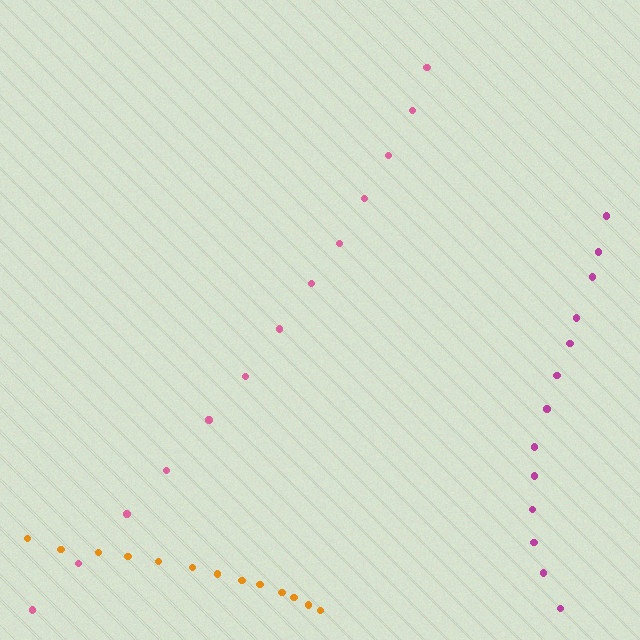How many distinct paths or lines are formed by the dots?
There are 3 distinct paths.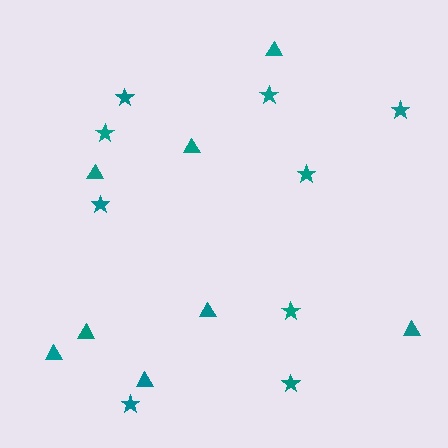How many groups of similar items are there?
There are 2 groups: one group of stars (9) and one group of triangles (8).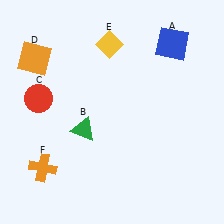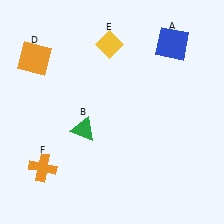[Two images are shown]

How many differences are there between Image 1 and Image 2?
There is 1 difference between the two images.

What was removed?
The red circle (C) was removed in Image 2.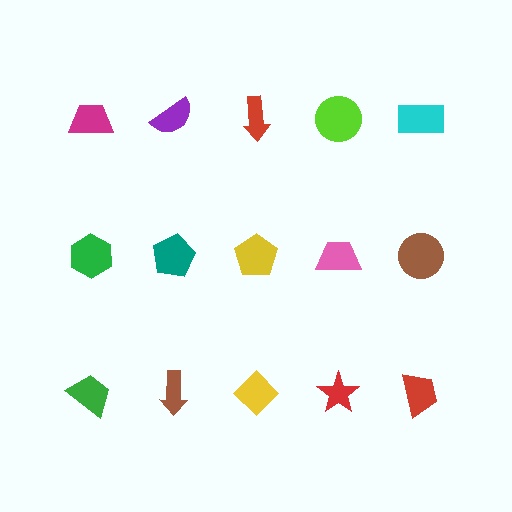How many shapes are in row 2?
5 shapes.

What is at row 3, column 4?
A red star.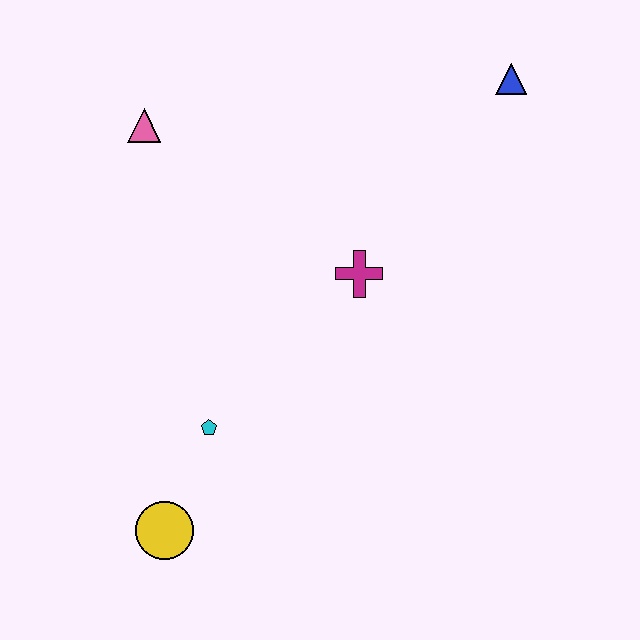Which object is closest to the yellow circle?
The cyan pentagon is closest to the yellow circle.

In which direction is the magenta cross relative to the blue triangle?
The magenta cross is below the blue triangle.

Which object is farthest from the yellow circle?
The blue triangle is farthest from the yellow circle.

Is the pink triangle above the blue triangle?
No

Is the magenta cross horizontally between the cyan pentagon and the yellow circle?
No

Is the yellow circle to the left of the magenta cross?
Yes